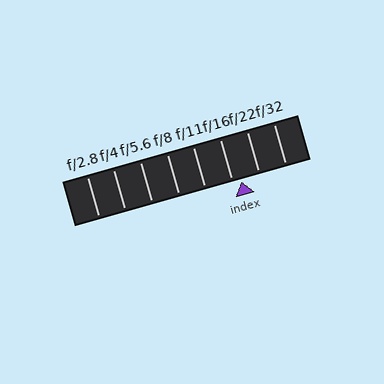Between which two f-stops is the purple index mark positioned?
The index mark is between f/16 and f/22.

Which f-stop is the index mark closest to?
The index mark is closest to f/16.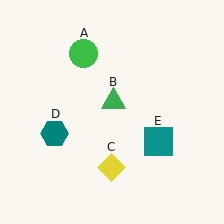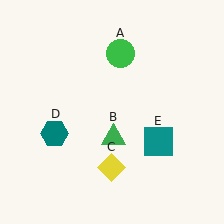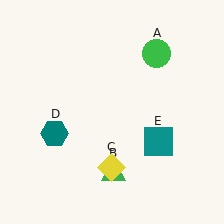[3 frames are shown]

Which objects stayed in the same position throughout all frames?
Yellow diamond (object C) and teal hexagon (object D) and teal square (object E) remained stationary.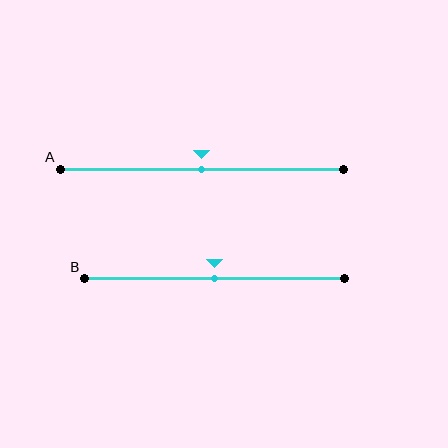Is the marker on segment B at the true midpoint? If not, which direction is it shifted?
Yes, the marker on segment B is at the true midpoint.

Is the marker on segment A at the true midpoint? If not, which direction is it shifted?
Yes, the marker on segment A is at the true midpoint.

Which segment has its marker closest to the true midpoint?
Segment A has its marker closest to the true midpoint.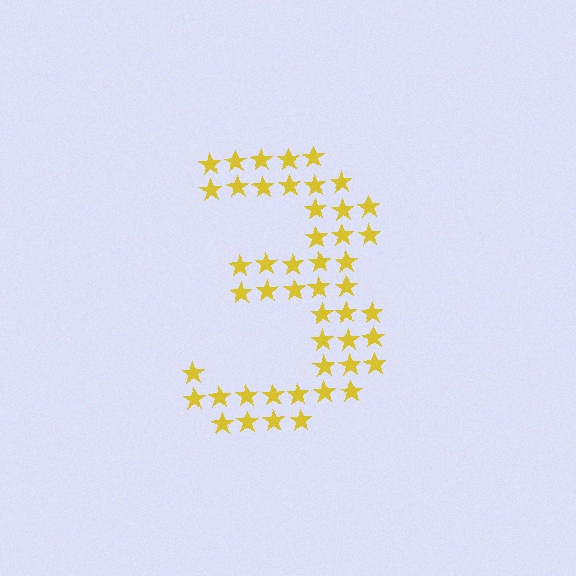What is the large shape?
The large shape is the digit 3.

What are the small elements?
The small elements are stars.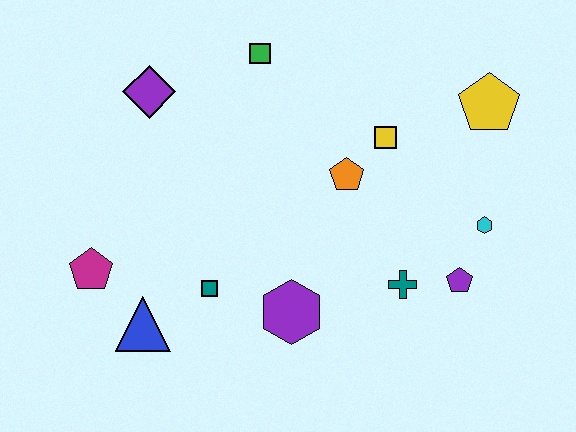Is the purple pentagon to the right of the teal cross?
Yes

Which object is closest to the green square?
The purple diamond is closest to the green square.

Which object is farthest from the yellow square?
The magenta pentagon is farthest from the yellow square.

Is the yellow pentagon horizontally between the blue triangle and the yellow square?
No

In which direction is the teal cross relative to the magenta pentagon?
The teal cross is to the right of the magenta pentagon.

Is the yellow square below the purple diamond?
Yes